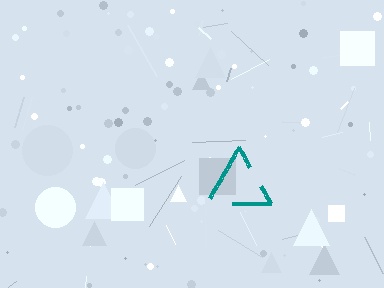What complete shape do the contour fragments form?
The contour fragments form a triangle.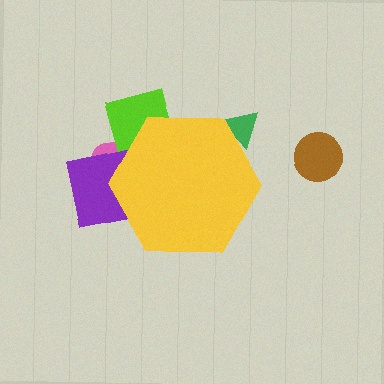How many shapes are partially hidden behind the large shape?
4 shapes are partially hidden.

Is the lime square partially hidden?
Yes, the lime square is partially hidden behind the yellow hexagon.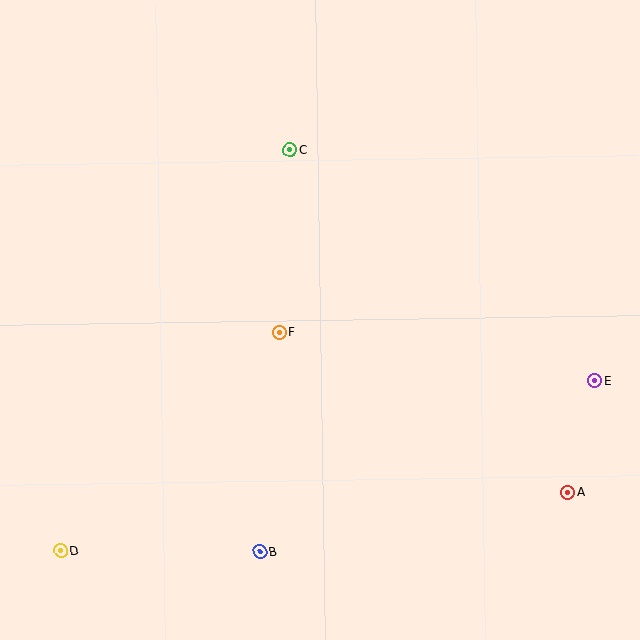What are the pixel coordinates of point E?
Point E is at (594, 381).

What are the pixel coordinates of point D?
Point D is at (61, 551).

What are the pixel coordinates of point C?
Point C is at (290, 150).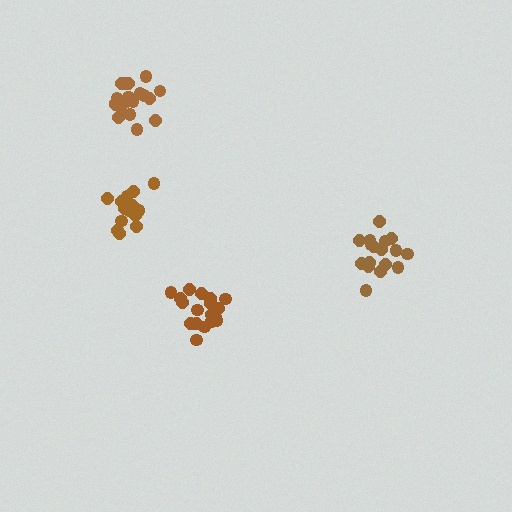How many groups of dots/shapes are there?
There are 4 groups.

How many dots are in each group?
Group 1: 16 dots, Group 2: 18 dots, Group 3: 20 dots, Group 4: 20 dots (74 total).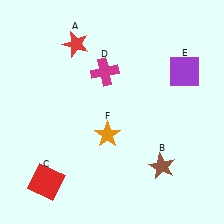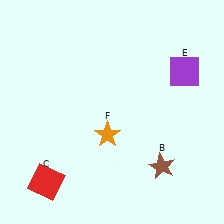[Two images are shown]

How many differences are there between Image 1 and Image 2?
There are 2 differences between the two images.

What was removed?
The red star (A), the magenta cross (D) were removed in Image 2.